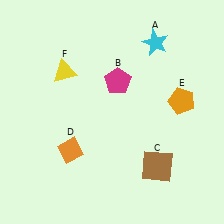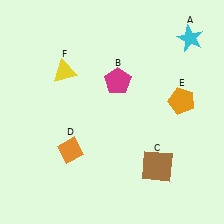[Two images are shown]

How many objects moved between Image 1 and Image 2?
1 object moved between the two images.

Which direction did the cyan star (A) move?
The cyan star (A) moved right.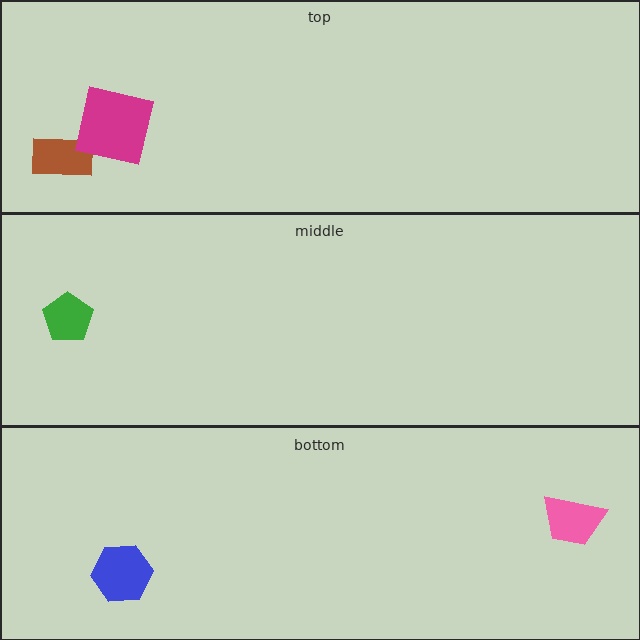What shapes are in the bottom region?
The blue hexagon, the pink trapezoid.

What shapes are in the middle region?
The green pentagon.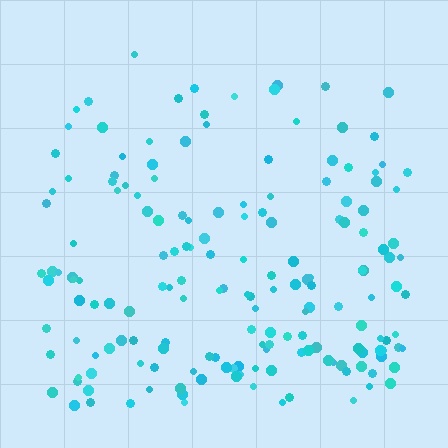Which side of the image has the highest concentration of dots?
The bottom.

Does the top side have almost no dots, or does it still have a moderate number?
Still a moderate number, just noticeably fewer than the bottom.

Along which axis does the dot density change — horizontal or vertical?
Vertical.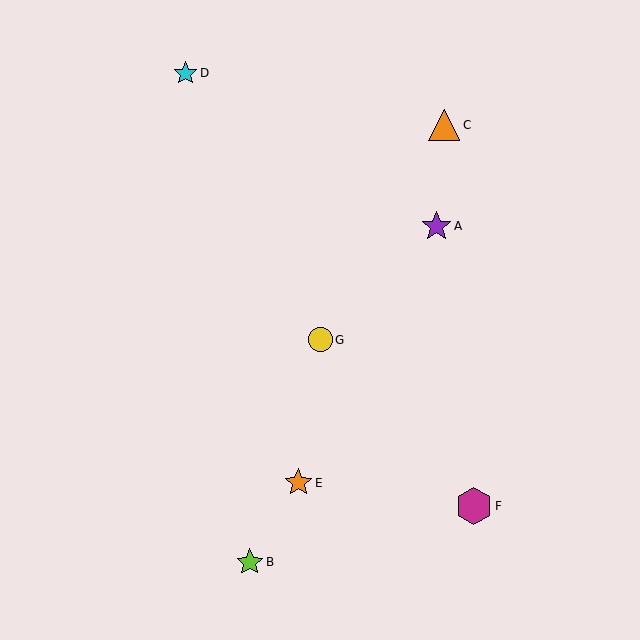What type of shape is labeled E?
Shape E is an orange star.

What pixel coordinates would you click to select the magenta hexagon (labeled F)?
Click at (474, 506) to select the magenta hexagon F.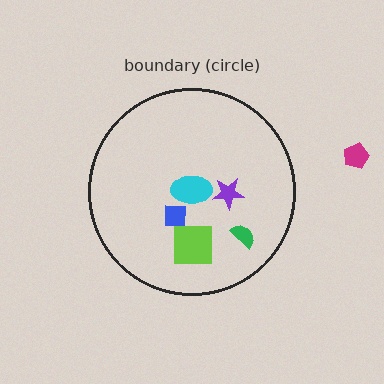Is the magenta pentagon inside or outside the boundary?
Outside.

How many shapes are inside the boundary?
5 inside, 1 outside.